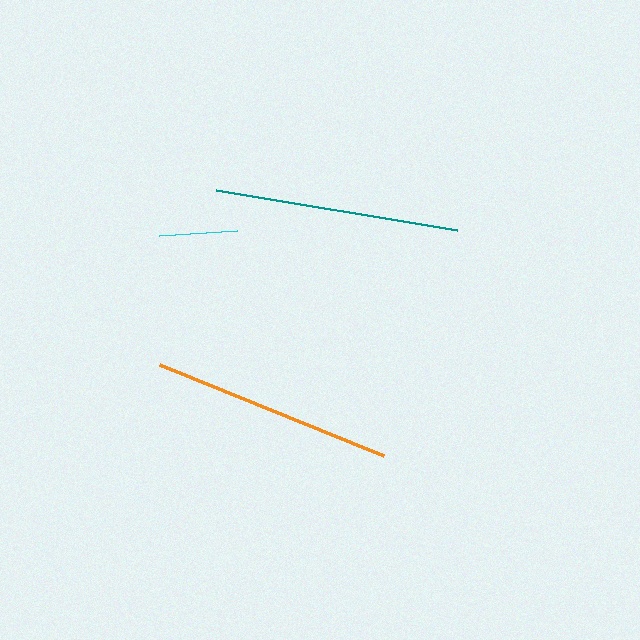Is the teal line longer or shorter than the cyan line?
The teal line is longer than the cyan line.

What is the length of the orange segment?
The orange segment is approximately 241 pixels long.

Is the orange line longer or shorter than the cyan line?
The orange line is longer than the cyan line.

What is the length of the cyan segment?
The cyan segment is approximately 78 pixels long.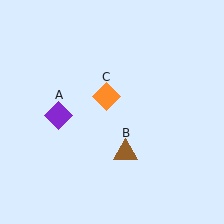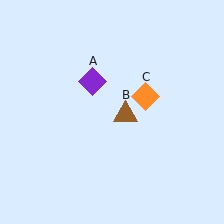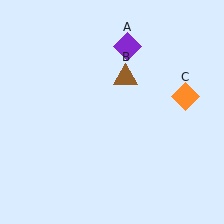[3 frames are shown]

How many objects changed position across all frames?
3 objects changed position: purple diamond (object A), brown triangle (object B), orange diamond (object C).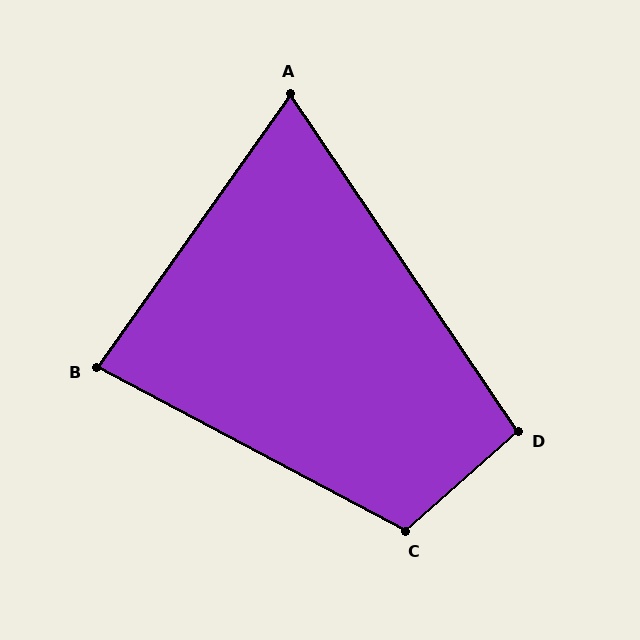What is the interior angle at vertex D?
Approximately 97 degrees (obtuse).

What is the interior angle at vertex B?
Approximately 83 degrees (acute).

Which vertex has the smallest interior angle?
A, at approximately 69 degrees.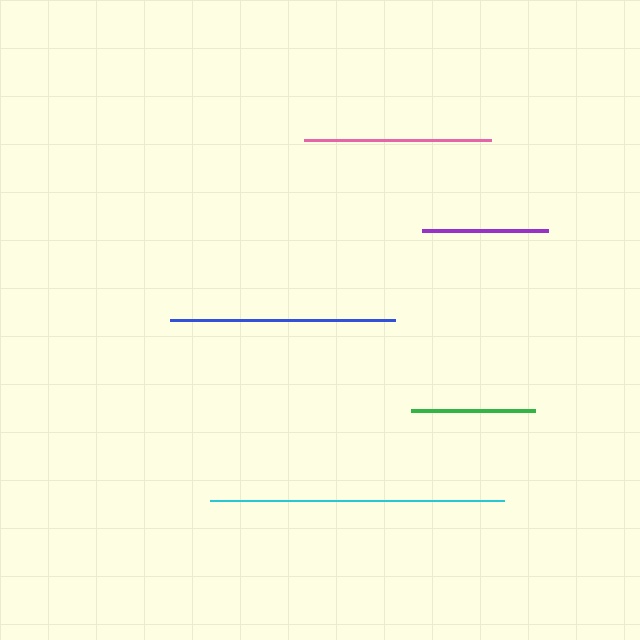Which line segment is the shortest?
The green line is the shortest at approximately 124 pixels.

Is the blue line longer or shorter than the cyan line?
The cyan line is longer than the blue line.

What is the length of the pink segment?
The pink segment is approximately 187 pixels long.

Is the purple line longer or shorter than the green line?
The purple line is longer than the green line.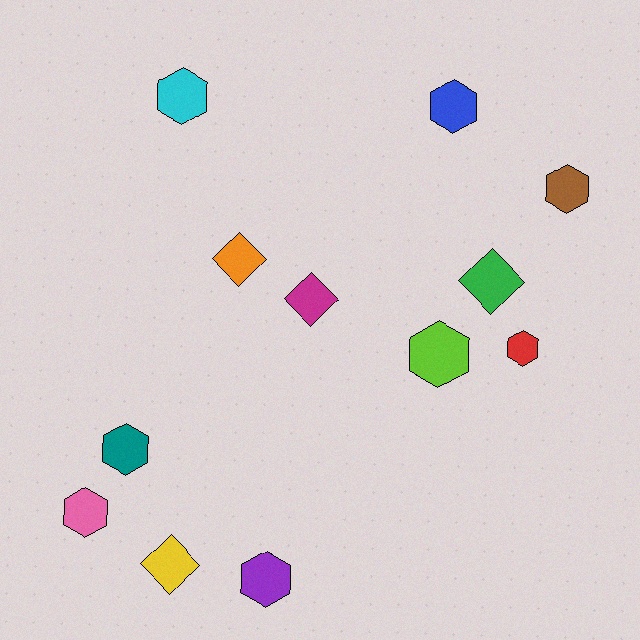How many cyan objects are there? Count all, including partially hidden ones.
There is 1 cyan object.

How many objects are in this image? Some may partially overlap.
There are 12 objects.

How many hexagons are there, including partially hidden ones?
There are 8 hexagons.